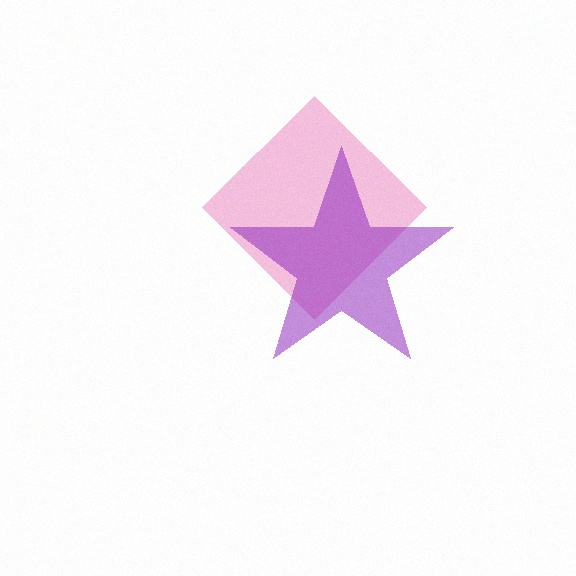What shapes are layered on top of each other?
The layered shapes are: a pink diamond, a purple star.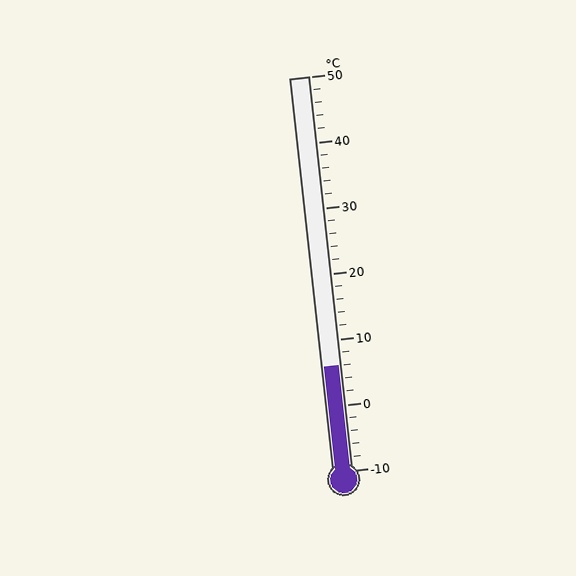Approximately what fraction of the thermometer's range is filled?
The thermometer is filled to approximately 25% of its range.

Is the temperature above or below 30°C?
The temperature is below 30°C.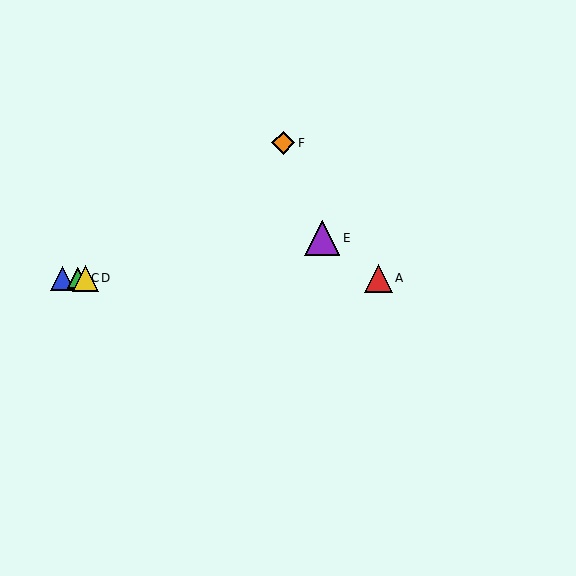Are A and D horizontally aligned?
Yes, both are at y≈278.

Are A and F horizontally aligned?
No, A is at y≈278 and F is at y≈143.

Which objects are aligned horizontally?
Objects A, B, C, D are aligned horizontally.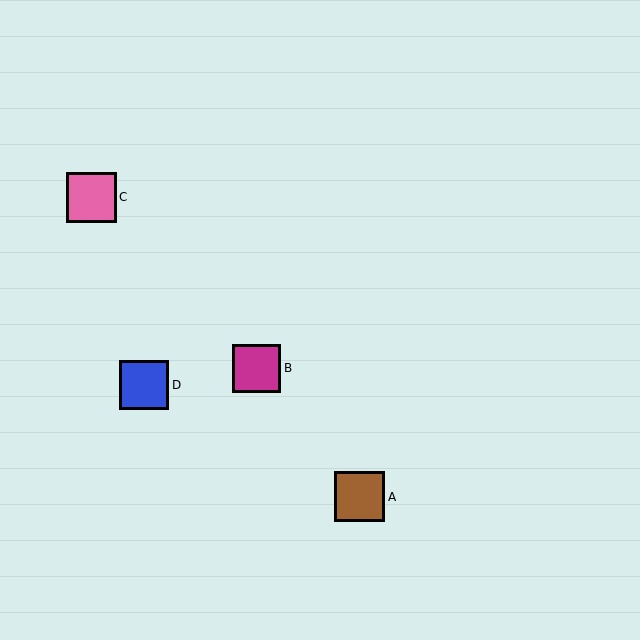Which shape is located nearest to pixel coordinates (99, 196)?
The pink square (labeled C) at (91, 197) is nearest to that location.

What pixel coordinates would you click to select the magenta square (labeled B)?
Click at (257, 368) to select the magenta square B.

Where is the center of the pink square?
The center of the pink square is at (91, 197).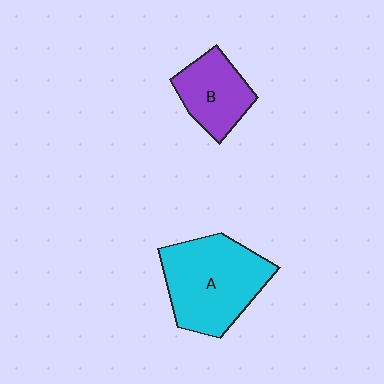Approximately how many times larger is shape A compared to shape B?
Approximately 1.7 times.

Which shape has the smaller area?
Shape B (purple).